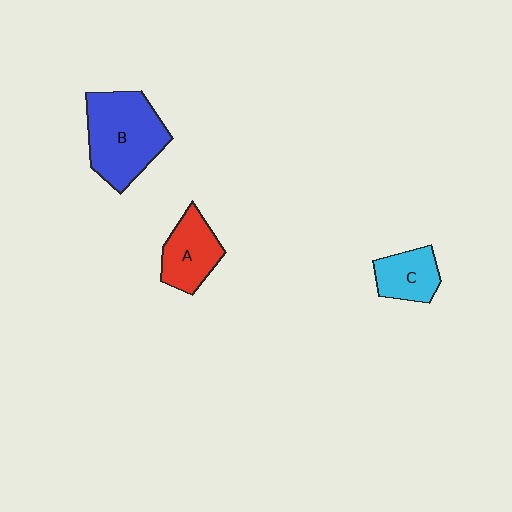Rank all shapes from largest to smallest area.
From largest to smallest: B (blue), A (red), C (cyan).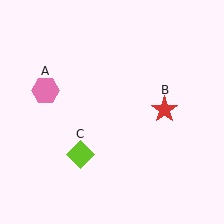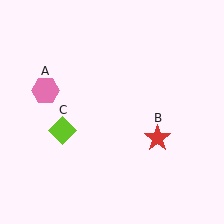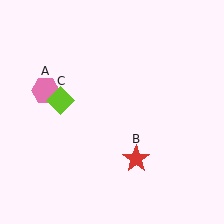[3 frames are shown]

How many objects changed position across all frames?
2 objects changed position: red star (object B), lime diamond (object C).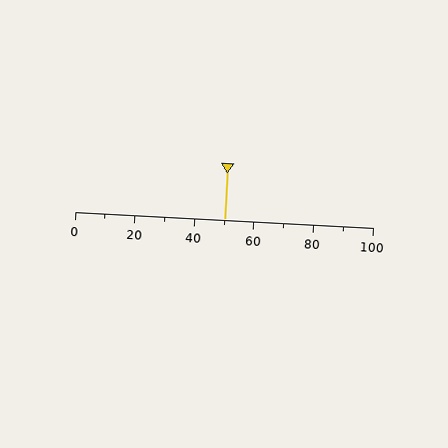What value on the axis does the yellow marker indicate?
The marker indicates approximately 50.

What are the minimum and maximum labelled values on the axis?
The axis runs from 0 to 100.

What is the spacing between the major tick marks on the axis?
The major ticks are spaced 20 apart.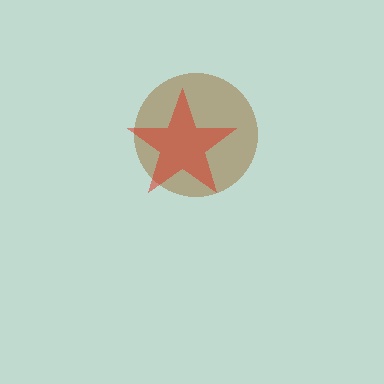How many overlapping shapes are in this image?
There are 2 overlapping shapes in the image.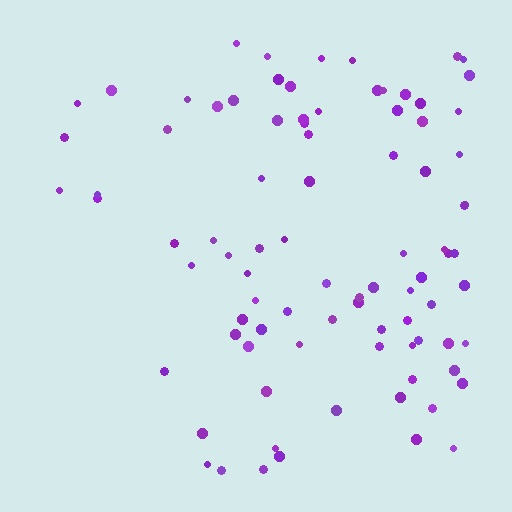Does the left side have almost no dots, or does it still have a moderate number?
Still a moderate number, just noticeably fewer than the right.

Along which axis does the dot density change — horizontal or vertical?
Horizontal.